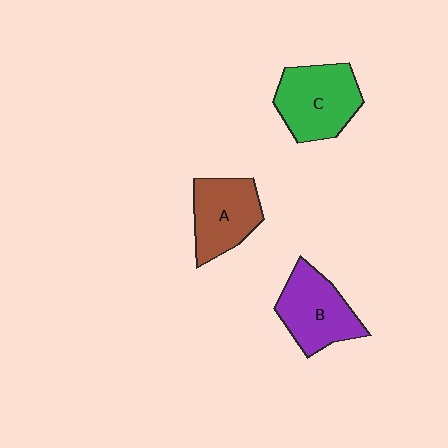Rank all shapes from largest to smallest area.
From largest to smallest: C (green), B (purple), A (brown).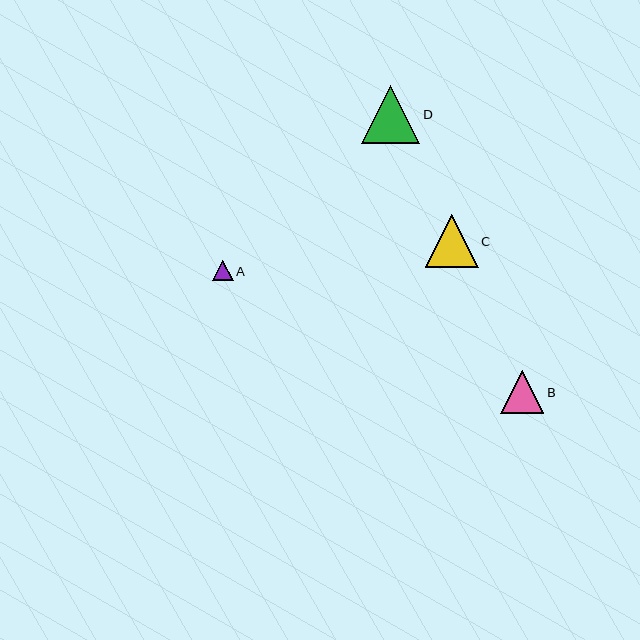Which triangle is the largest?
Triangle D is the largest with a size of approximately 58 pixels.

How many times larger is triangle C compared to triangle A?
Triangle C is approximately 2.5 times the size of triangle A.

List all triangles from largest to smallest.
From largest to smallest: D, C, B, A.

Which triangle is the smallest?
Triangle A is the smallest with a size of approximately 21 pixels.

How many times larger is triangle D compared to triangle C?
Triangle D is approximately 1.1 times the size of triangle C.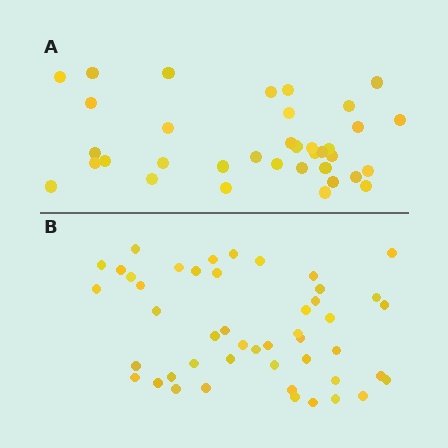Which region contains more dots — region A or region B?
Region B (the bottom region) has more dots.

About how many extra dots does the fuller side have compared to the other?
Region B has roughly 12 or so more dots than region A.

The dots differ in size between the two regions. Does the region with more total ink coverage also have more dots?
No. Region A has more total ink coverage because its dots are larger, but region B actually contains more individual dots. Total area can be misleading — the number of items is what matters here.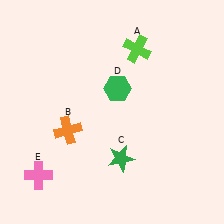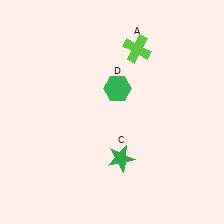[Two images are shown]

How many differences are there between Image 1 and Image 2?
There are 2 differences between the two images.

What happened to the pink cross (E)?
The pink cross (E) was removed in Image 2. It was in the bottom-left area of Image 1.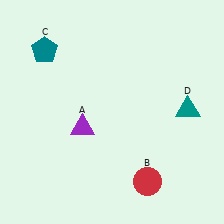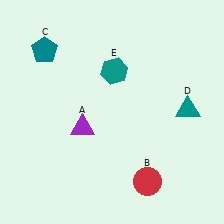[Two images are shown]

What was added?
A teal hexagon (E) was added in Image 2.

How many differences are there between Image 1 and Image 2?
There is 1 difference between the two images.